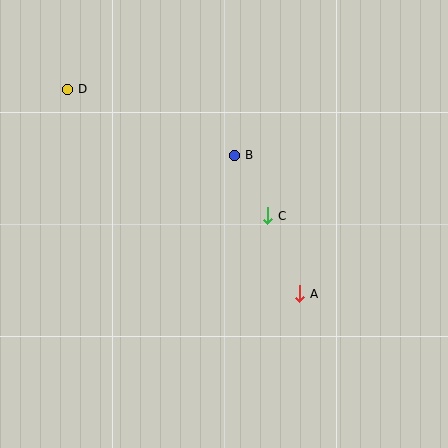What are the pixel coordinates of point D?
Point D is at (68, 89).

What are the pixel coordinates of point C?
Point C is at (268, 216).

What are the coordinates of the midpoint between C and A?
The midpoint between C and A is at (284, 255).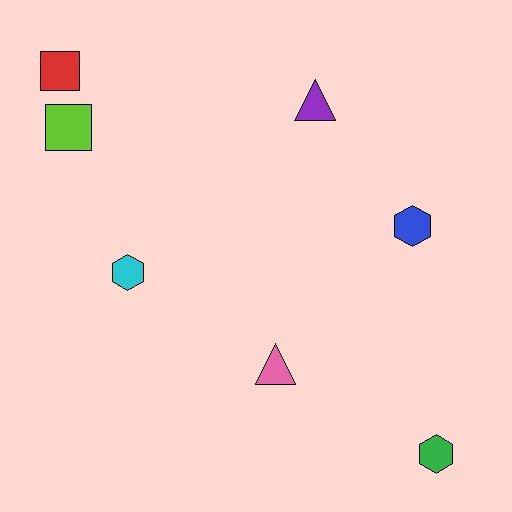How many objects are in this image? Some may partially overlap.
There are 7 objects.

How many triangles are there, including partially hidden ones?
There are 2 triangles.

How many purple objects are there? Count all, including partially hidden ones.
There is 1 purple object.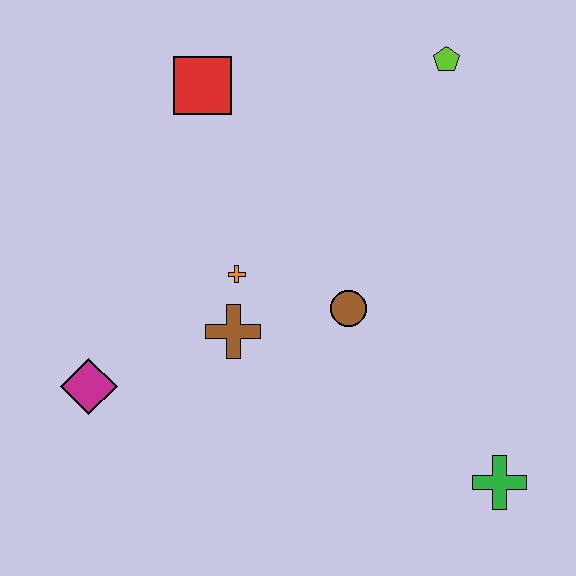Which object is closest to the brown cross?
The orange cross is closest to the brown cross.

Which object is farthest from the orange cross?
The green cross is farthest from the orange cross.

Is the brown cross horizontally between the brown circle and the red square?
Yes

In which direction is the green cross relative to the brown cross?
The green cross is to the right of the brown cross.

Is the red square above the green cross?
Yes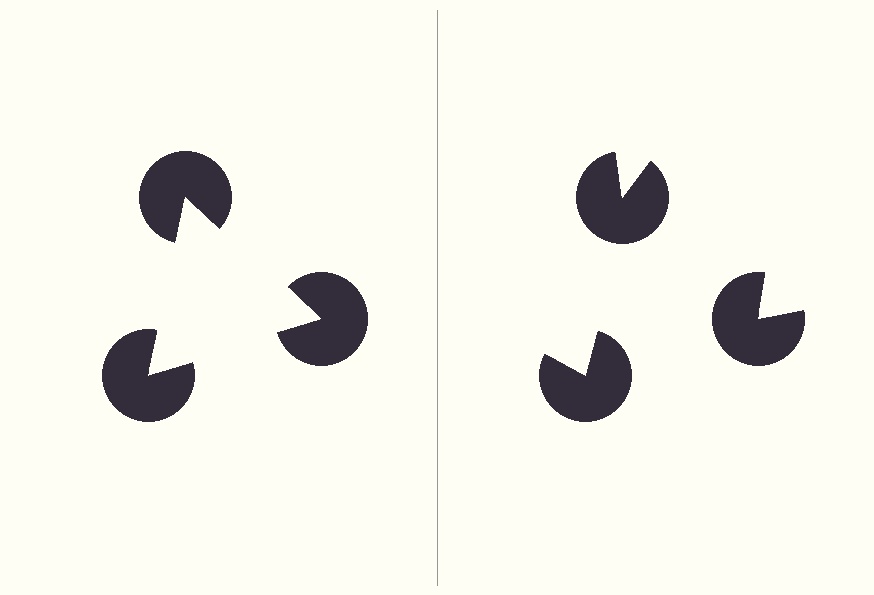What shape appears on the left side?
An illusory triangle.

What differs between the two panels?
The pac-man discs are positioned identically on both sides; only the wedge orientations differ. On the left they align to a triangle; on the right they are misaligned.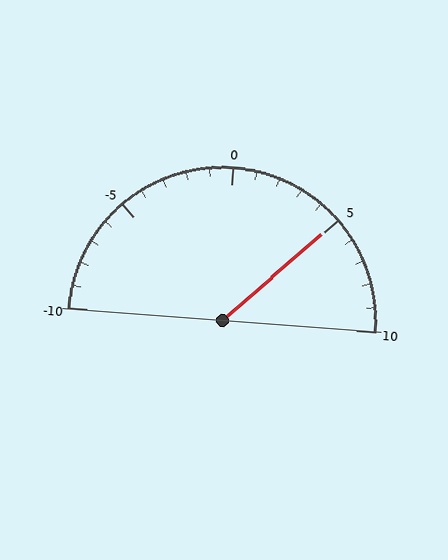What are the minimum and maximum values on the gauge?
The gauge ranges from -10 to 10.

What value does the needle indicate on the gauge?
The needle indicates approximately 5.